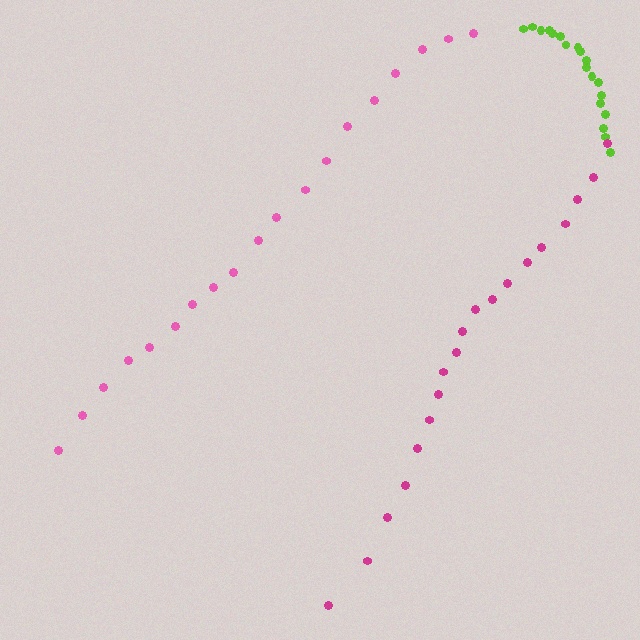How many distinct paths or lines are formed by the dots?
There are 3 distinct paths.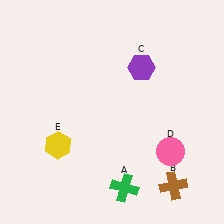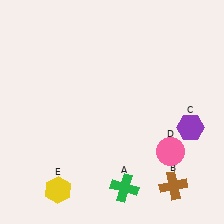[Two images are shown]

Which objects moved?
The objects that moved are: the purple hexagon (C), the yellow hexagon (E).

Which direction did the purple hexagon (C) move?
The purple hexagon (C) moved down.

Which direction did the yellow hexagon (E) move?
The yellow hexagon (E) moved down.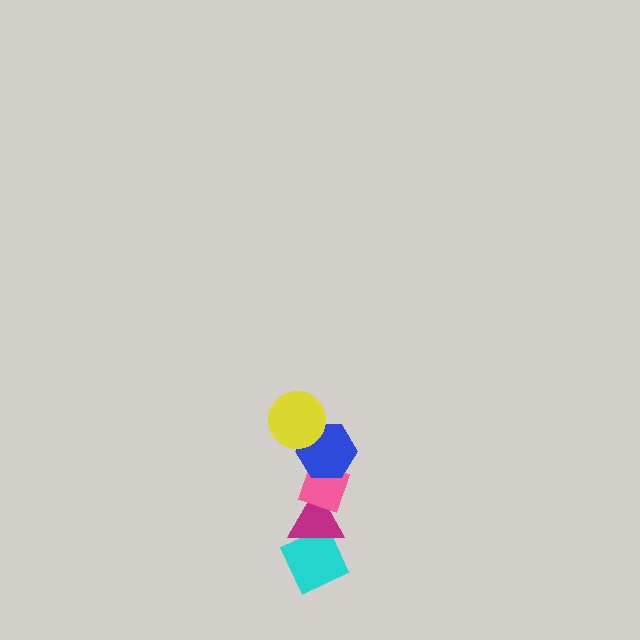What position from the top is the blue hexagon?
The blue hexagon is 2nd from the top.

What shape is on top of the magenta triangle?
The pink diamond is on top of the magenta triangle.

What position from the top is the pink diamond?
The pink diamond is 3rd from the top.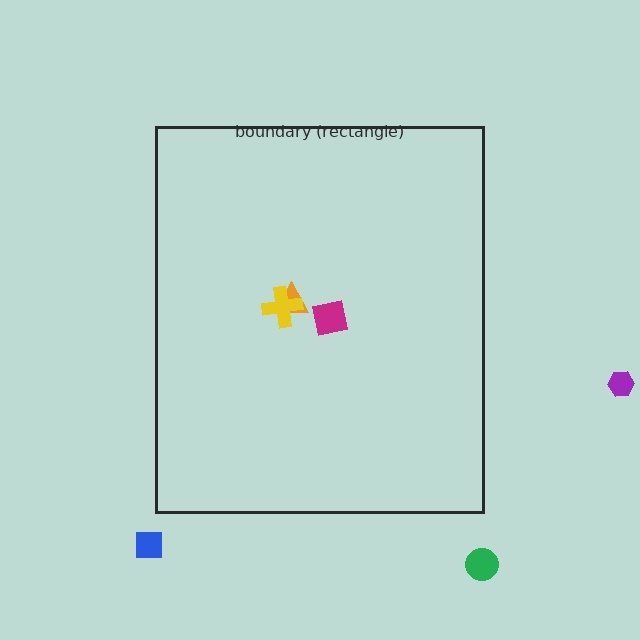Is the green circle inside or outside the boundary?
Outside.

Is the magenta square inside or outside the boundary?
Inside.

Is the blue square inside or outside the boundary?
Outside.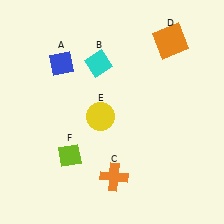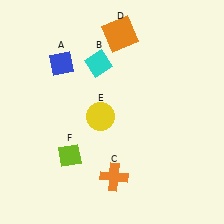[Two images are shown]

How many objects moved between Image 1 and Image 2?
1 object moved between the two images.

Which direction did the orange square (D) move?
The orange square (D) moved left.